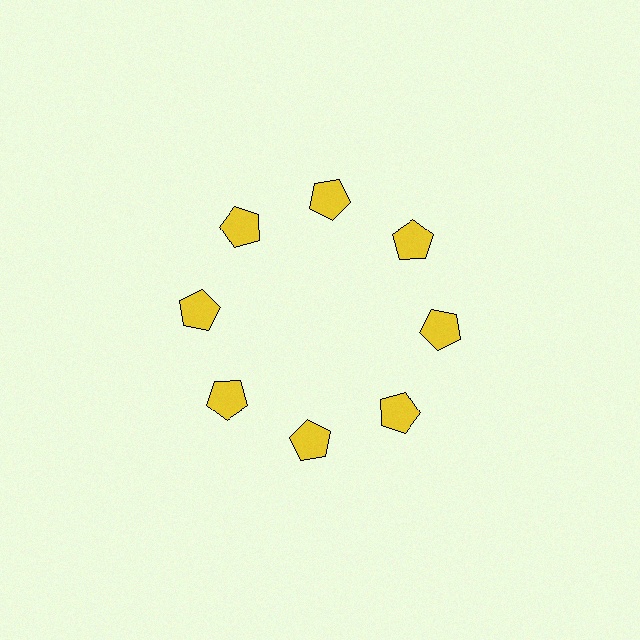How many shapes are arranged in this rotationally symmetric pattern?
There are 8 shapes, arranged in 8 groups of 1.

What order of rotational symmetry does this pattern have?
This pattern has 8-fold rotational symmetry.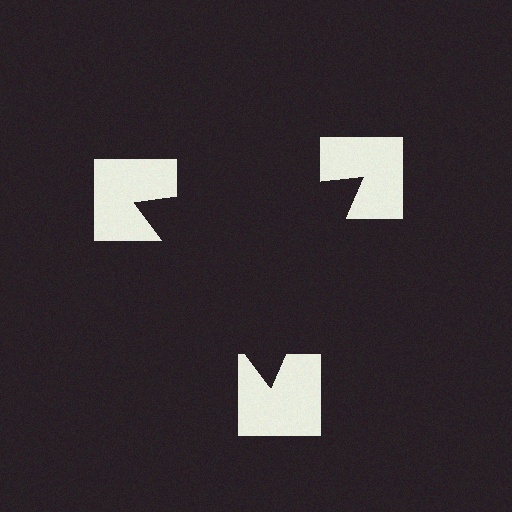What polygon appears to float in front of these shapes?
An illusory triangle — its edges are inferred from the aligned wedge cuts in the notched squares, not physically drawn.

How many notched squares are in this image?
There are 3 — one at each vertex of the illusory triangle.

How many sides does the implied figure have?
3 sides.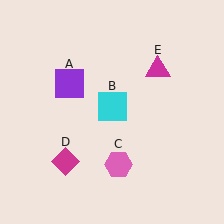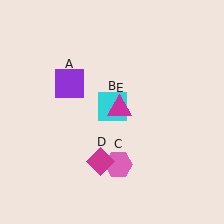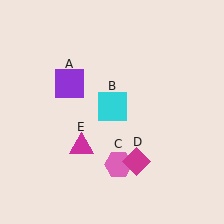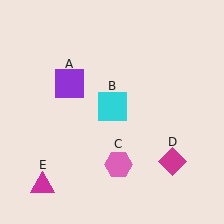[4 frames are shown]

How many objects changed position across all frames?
2 objects changed position: magenta diamond (object D), magenta triangle (object E).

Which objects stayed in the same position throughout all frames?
Purple square (object A) and cyan square (object B) and pink hexagon (object C) remained stationary.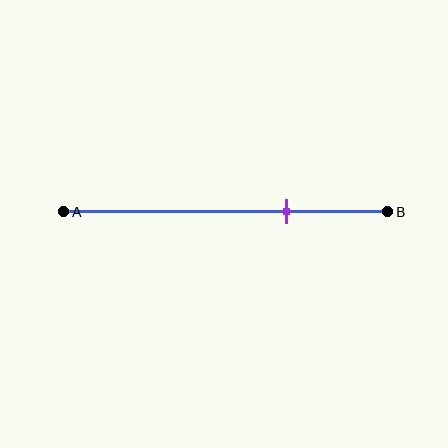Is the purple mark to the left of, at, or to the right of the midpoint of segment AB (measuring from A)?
The purple mark is to the right of the midpoint of segment AB.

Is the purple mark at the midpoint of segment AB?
No, the mark is at about 70% from A, not at the 50% midpoint.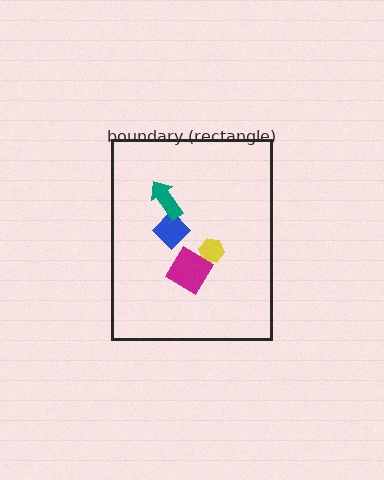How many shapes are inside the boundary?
4 inside, 0 outside.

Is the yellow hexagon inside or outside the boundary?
Inside.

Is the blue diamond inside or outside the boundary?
Inside.